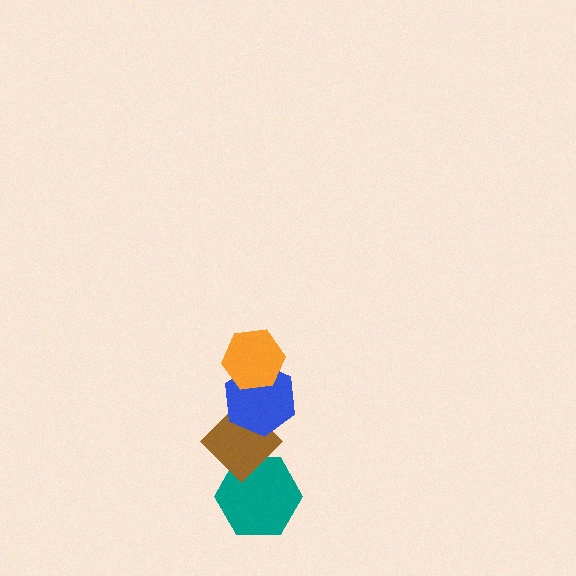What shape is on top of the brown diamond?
The blue hexagon is on top of the brown diamond.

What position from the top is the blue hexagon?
The blue hexagon is 2nd from the top.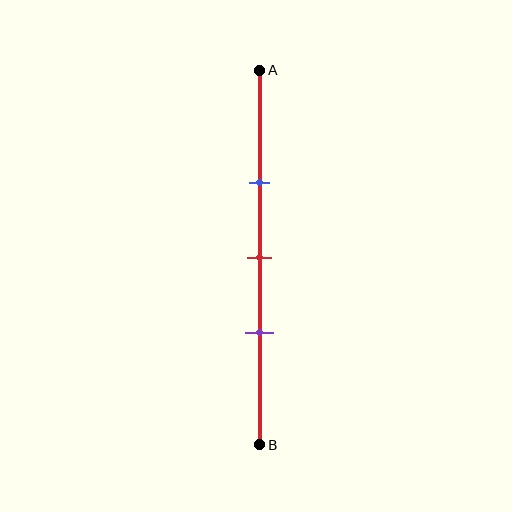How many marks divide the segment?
There are 3 marks dividing the segment.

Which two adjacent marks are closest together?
The red and purple marks are the closest adjacent pair.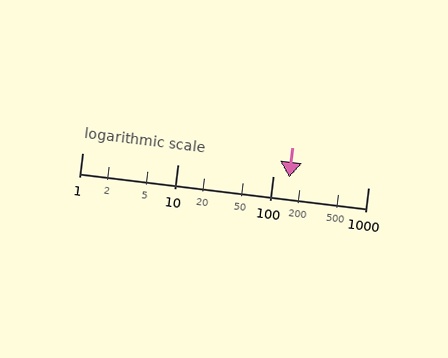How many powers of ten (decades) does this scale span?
The scale spans 3 decades, from 1 to 1000.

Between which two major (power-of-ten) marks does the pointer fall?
The pointer is between 100 and 1000.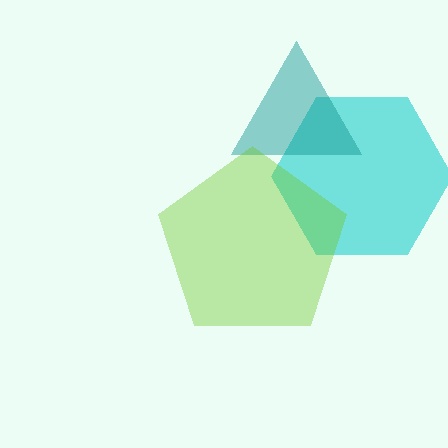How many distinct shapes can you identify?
There are 3 distinct shapes: a cyan hexagon, a teal triangle, a lime pentagon.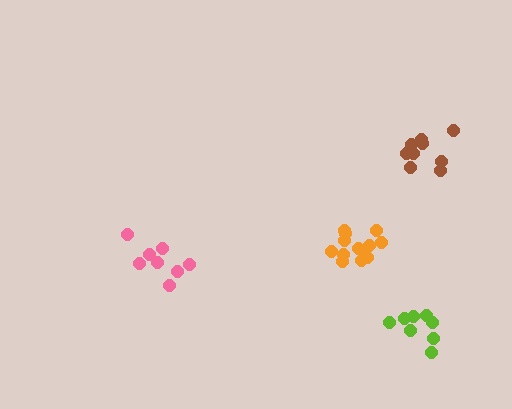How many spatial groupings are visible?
There are 4 spatial groupings.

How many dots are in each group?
Group 1: 9 dots, Group 2: 8 dots, Group 3: 8 dots, Group 4: 13 dots (38 total).